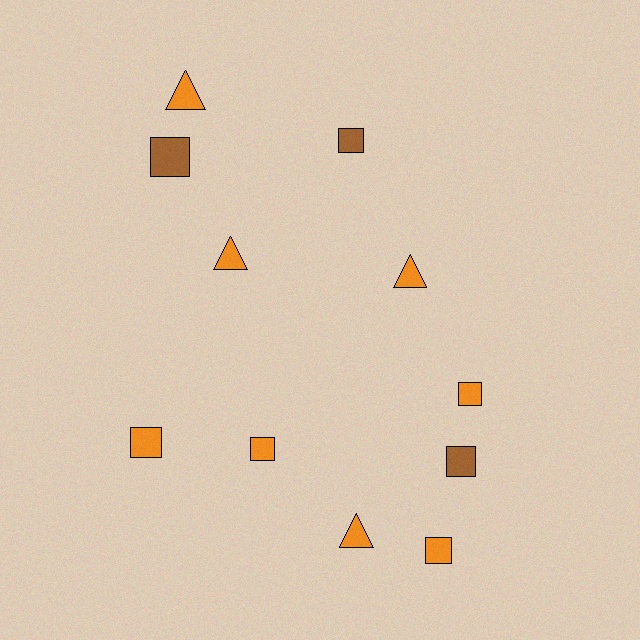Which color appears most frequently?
Orange, with 8 objects.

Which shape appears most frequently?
Square, with 7 objects.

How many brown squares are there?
There are 3 brown squares.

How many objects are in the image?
There are 11 objects.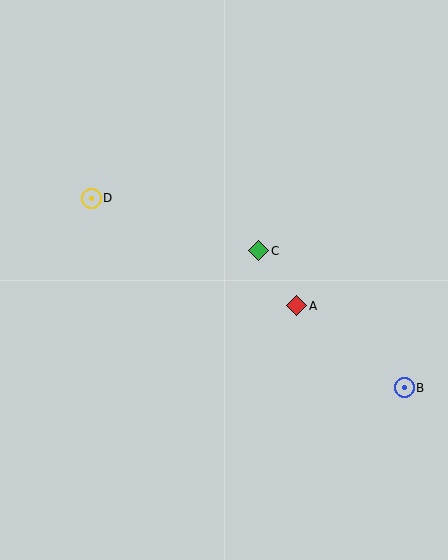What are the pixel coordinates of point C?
Point C is at (259, 251).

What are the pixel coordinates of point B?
Point B is at (404, 388).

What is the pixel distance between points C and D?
The distance between C and D is 175 pixels.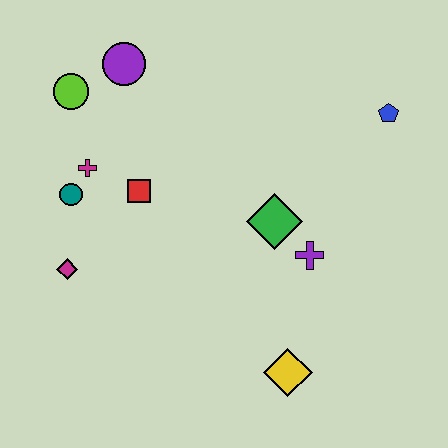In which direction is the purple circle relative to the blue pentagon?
The purple circle is to the left of the blue pentagon.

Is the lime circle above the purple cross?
Yes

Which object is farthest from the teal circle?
The blue pentagon is farthest from the teal circle.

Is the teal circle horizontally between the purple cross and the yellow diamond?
No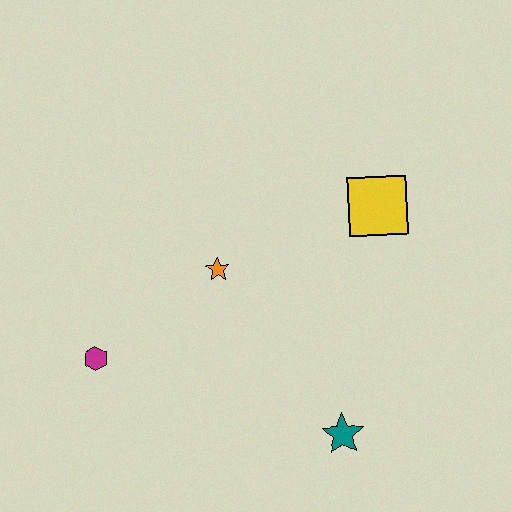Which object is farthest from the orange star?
The teal star is farthest from the orange star.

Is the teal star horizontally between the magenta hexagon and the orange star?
No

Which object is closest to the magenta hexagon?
The orange star is closest to the magenta hexagon.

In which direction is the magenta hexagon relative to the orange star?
The magenta hexagon is to the left of the orange star.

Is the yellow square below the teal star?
No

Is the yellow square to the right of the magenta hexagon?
Yes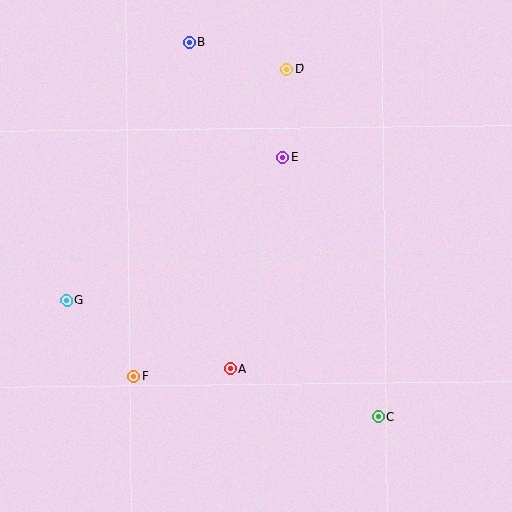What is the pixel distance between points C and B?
The distance between C and B is 419 pixels.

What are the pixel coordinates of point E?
Point E is at (283, 157).